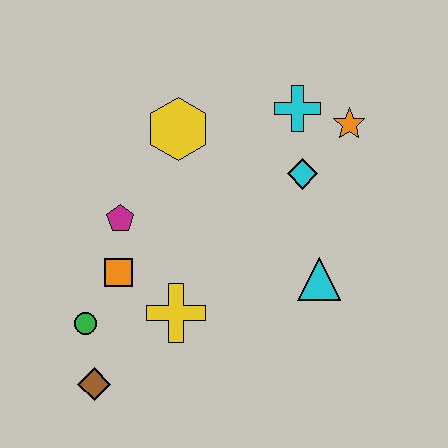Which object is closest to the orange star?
The cyan cross is closest to the orange star.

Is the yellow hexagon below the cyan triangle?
No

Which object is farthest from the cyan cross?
The brown diamond is farthest from the cyan cross.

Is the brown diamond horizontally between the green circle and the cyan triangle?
Yes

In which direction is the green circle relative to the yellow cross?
The green circle is to the left of the yellow cross.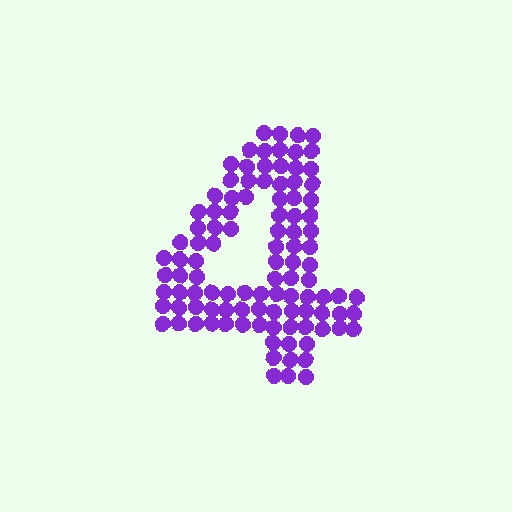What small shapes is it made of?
It is made of small circles.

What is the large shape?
The large shape is the digit 4.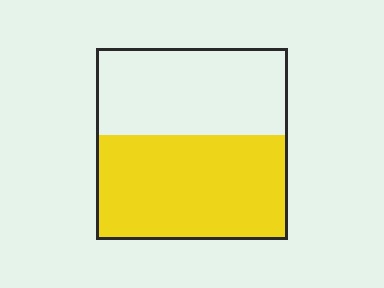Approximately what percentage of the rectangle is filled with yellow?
Approximately 55%.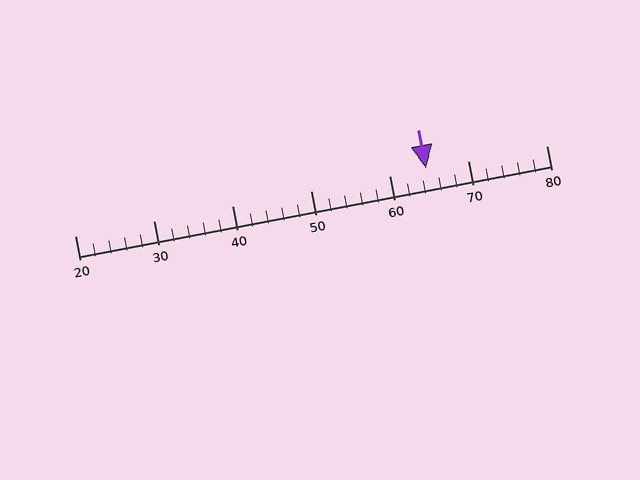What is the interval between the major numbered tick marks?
The major tick marks are spaced 10 units apart.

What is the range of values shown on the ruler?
The ruler shows values from 20 to 80.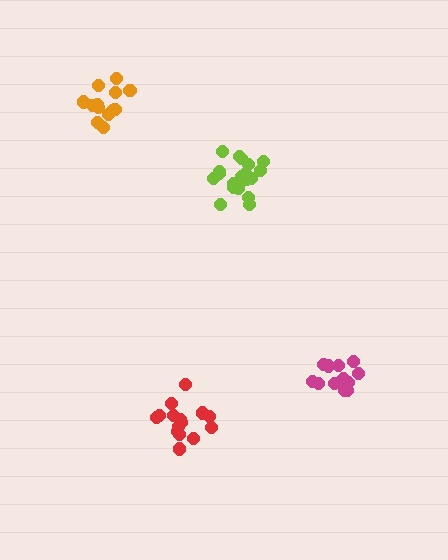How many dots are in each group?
Group 1: 13 dots, Group 2: 15 dots, Group 3: 19 dots, Group 4: 13 dots (60 total).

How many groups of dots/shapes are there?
There are 4 groups.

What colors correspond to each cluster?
The clusters are colored: orange, red, lime, magenta.